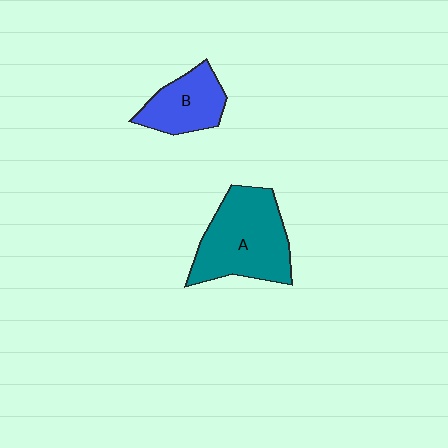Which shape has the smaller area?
Shape B (blue).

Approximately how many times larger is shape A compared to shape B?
Approximately 1.7 times.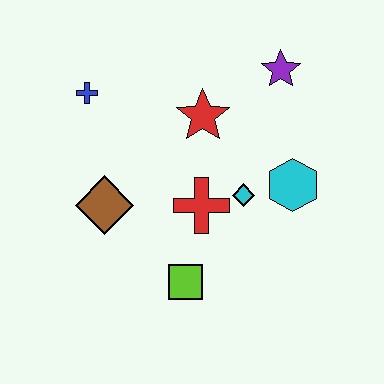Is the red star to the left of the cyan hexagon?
Yes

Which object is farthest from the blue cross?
The cyan hexagon is farthest from the blue cross.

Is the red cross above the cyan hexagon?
No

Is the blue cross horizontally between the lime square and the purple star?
No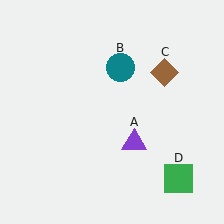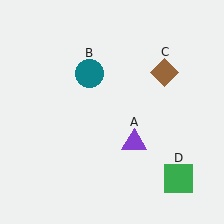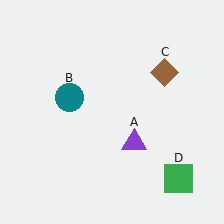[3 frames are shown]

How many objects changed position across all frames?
1 object changed position: teal circle (object B).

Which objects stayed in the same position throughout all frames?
Purple triangle (object A) and brown diamond (object C) and green square (object D) remained stationary.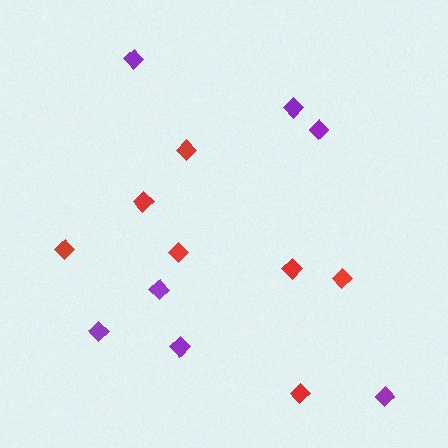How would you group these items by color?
There are 2 groups: one group of red diamonds (7) and one group of purple diamonds (7).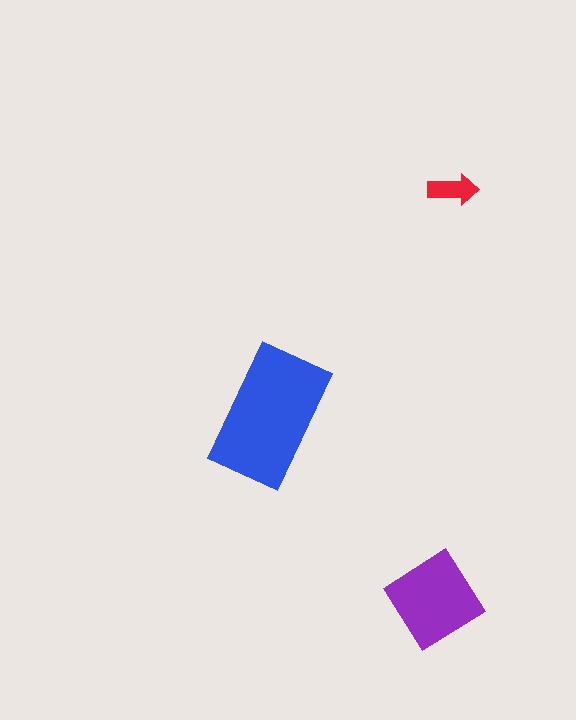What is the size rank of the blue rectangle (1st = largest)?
1st.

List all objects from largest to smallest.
The blue rectangle, the purple diamond, the red arrow.